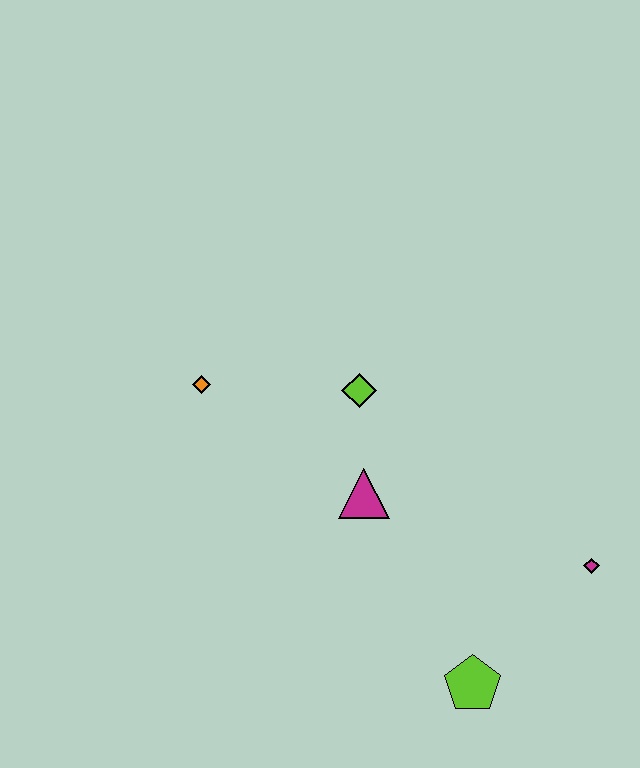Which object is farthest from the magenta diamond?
The orange diamond is farthest from the magenta diamond.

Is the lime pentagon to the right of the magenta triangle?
Yes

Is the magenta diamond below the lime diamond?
Yes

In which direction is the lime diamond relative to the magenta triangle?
The lime diamond is above the magenta triangle.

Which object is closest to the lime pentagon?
The magenta diamond is closest to the lime pentagon.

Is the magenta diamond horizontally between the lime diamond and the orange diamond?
No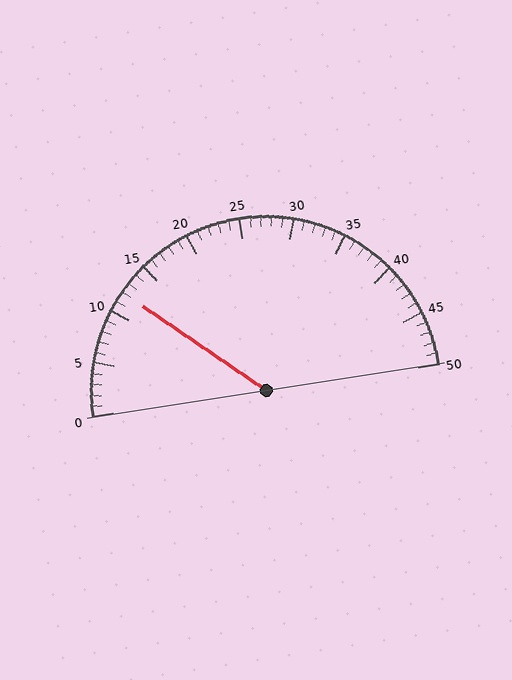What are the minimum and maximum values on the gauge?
The gauge ranges from 0 to 50.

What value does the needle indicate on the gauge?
The needle indicates approximately 12.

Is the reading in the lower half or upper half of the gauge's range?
The reading is in the lower half of the range (0 to 50).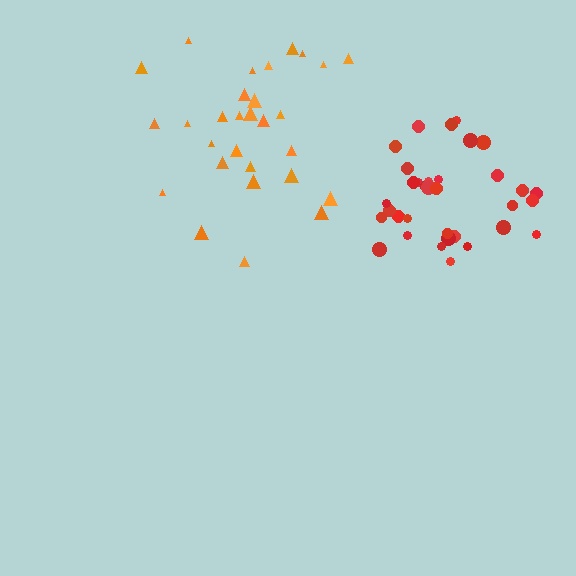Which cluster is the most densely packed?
Red.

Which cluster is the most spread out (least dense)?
Orange.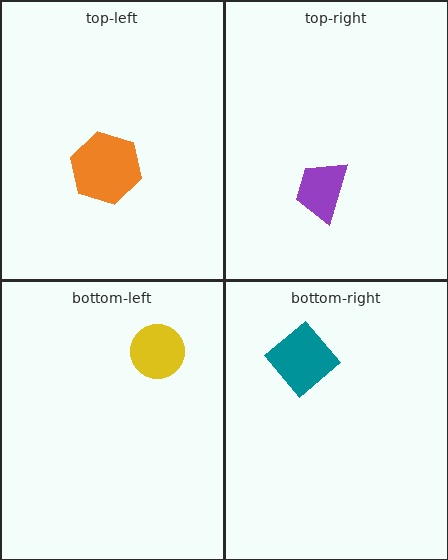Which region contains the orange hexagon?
The top-left region.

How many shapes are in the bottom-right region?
1.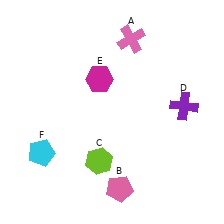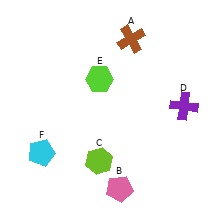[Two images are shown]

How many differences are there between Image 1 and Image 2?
There are 2 differences between the two images.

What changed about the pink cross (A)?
In Image 1, A is pink. In Image 2, it changed to brown.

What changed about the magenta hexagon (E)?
In Image 1, E is magenta. In Image 2, it changed to lime.